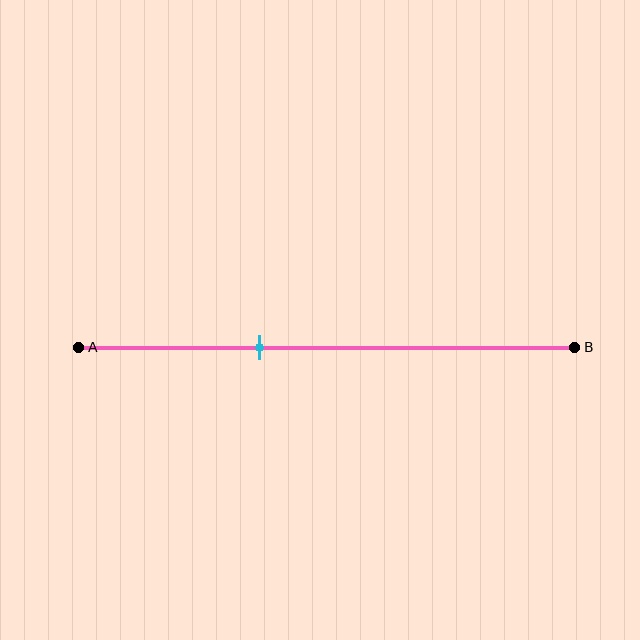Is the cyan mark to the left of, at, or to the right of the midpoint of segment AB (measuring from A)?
The cyan mark is to the left of the midpoint of segment AB.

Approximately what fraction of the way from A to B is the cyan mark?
The cyan mark is approximately 35% of the way from A to B.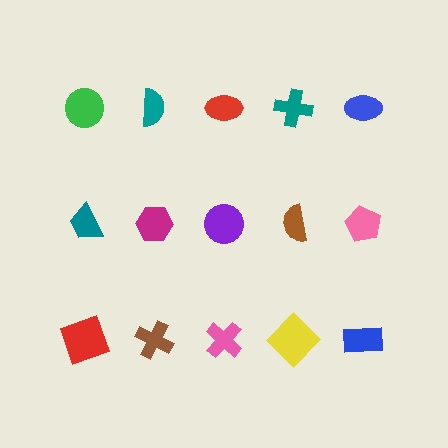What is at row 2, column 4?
A brown semicircle.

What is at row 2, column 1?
A teal trapezoid.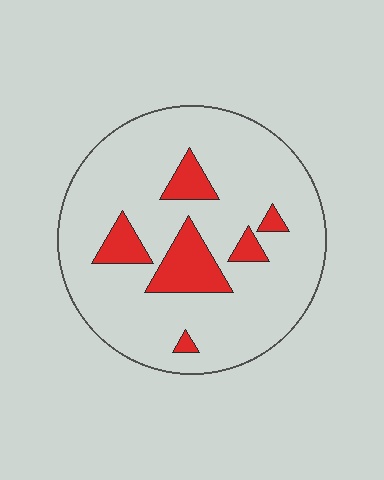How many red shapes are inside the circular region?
6.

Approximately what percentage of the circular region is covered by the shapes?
Approximately 15%.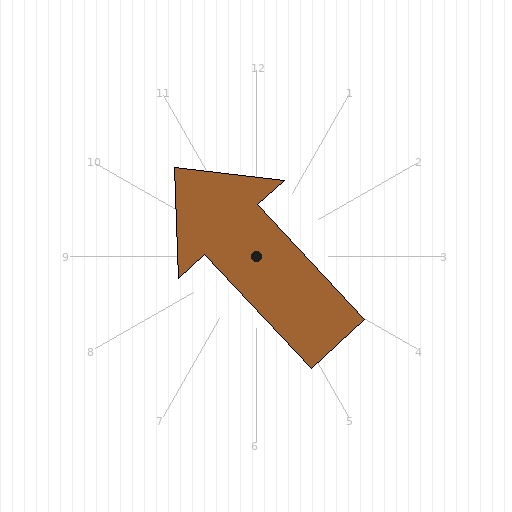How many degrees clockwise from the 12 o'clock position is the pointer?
Approximately 317 degrees.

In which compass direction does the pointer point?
Northwest.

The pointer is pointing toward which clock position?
Roughly 11 o'clock.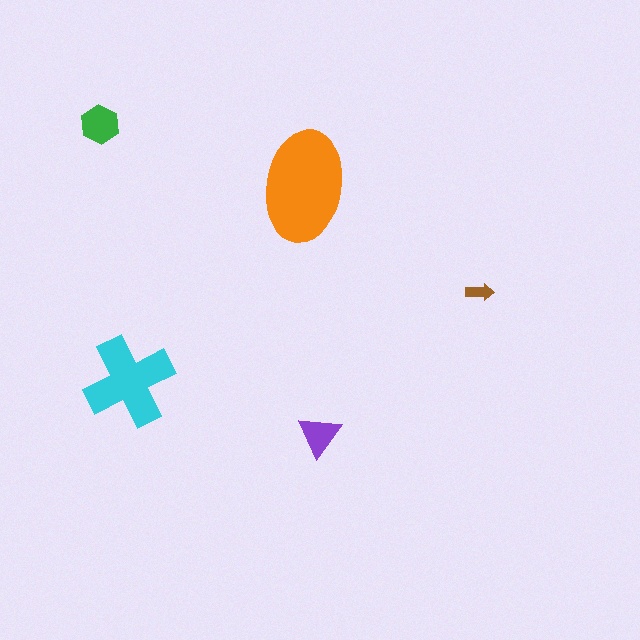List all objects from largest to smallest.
The orange ellipse, the cyan cross, the green hexagon, the purple triangle, the brown arrow.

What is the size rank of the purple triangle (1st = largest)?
4th.